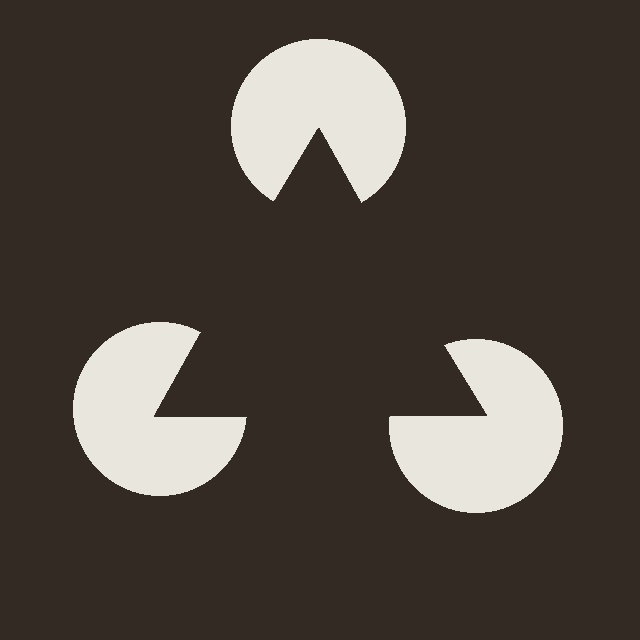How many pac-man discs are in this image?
There are 3 — one at each vertex of the illusory triangle.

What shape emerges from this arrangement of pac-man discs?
An illusory triangle — its edges are inferred from the aligned wedge cuts in the pac-man discs, not physically drawn.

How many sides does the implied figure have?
3 sides.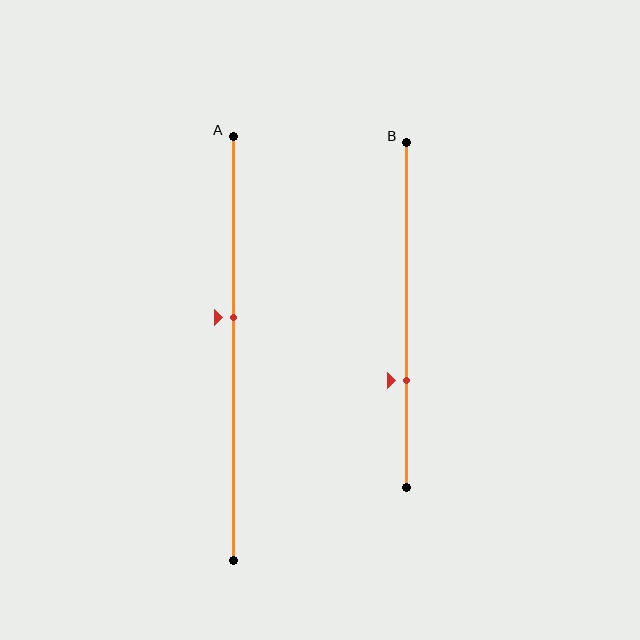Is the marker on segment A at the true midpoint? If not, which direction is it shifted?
No, the marker on segment A is shifted upward by about 7% of the segment length.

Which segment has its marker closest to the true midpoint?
Segment A has its marker closest to the true midpoint.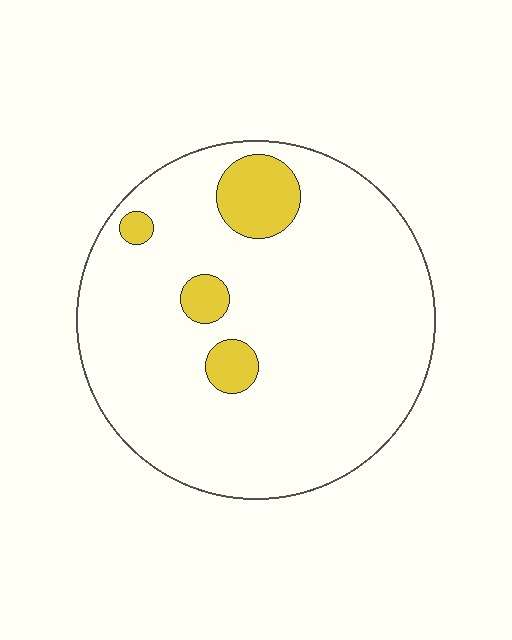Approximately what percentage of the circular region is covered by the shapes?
Approximately 10%.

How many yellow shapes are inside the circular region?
4.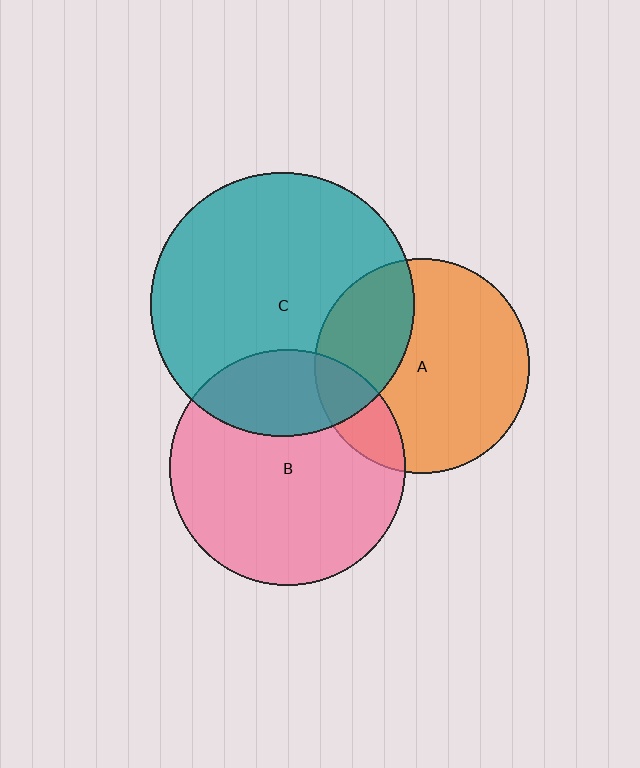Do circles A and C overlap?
Yes.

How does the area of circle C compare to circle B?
Approximately 1.3 times.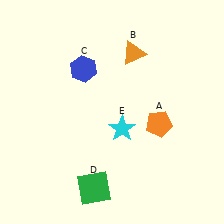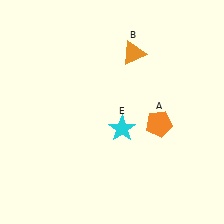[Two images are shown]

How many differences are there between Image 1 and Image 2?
There are 2 differences between the two images.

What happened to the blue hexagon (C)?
The blue hexagon (C) was removed in Image 2. It was in the top-left area of Image 1.